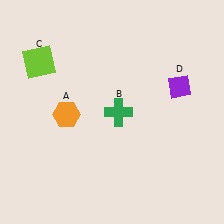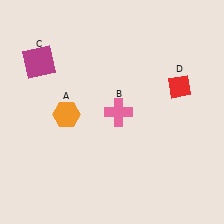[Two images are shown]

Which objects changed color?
B changed from green to pink. C changed from lime to magenta. D changed from purple to red.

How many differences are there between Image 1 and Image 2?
There are 3 differences between the two images.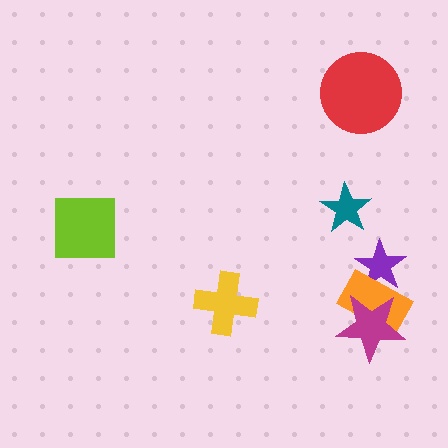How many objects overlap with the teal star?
0 objects overlap with the teal star.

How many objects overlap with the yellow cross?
0 objects overlap with the yellow cross.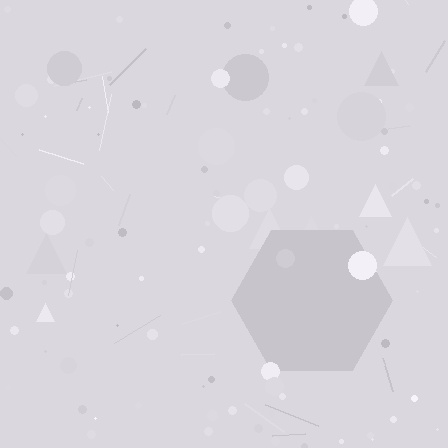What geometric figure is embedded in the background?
A hexagon is embedded in the background.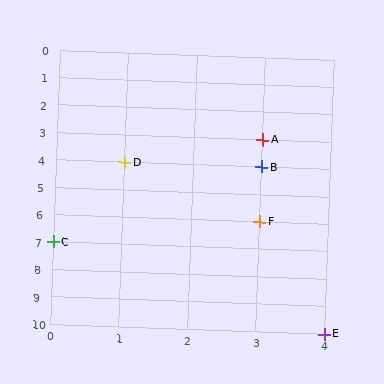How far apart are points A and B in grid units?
Points A and B are 1 row apart.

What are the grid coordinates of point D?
Point D is at grid coordinates (1, 4).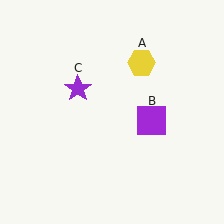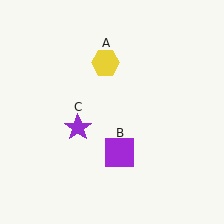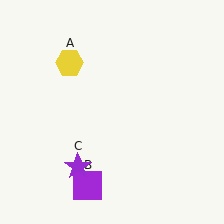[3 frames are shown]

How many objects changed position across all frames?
3 objects changed position: yellow hexagon (object A), purple square (object B), purple star (object C).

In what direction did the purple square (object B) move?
The purple square (object B) moved down and to the left.